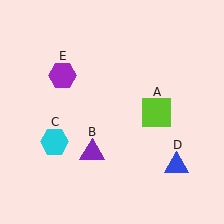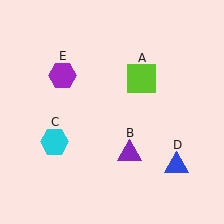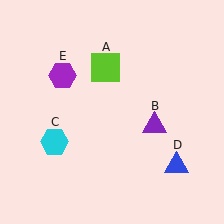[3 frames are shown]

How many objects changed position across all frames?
2 objects changed position: lime square (object A), purple triangle (object B).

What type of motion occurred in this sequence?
The lime square (object A), purple triangle (object B) rotated counterclockwise around the center of the scene.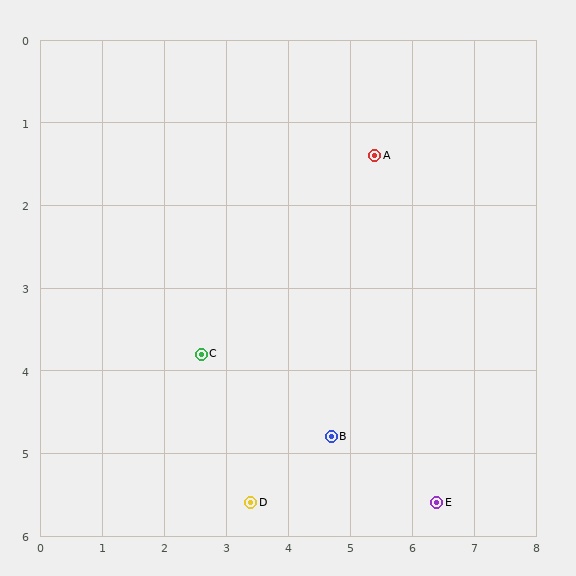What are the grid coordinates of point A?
Point A is at approximately (5.4, 1.4).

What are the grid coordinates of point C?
Point C is at approximately (2.6, 3.8).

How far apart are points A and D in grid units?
Points A and D are about 4.7 grid units apart.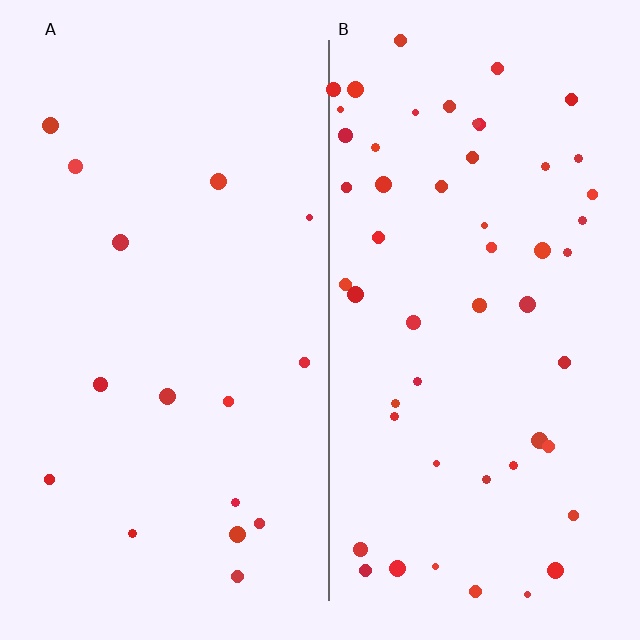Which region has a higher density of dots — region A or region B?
B (the right).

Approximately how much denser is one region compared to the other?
Approximately 3.3× — region B over region A.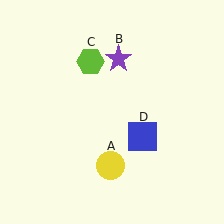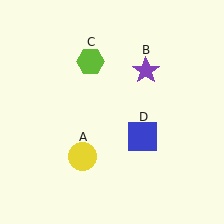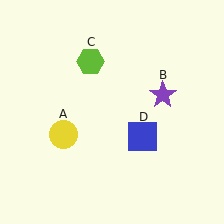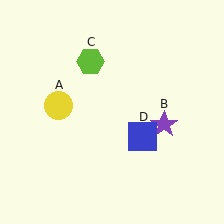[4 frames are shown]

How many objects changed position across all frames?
2 objects changed position: yellow circle (object A), purple star (object B).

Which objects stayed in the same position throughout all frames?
Lime hexagon (object C) and blue square (object D) remained stationary.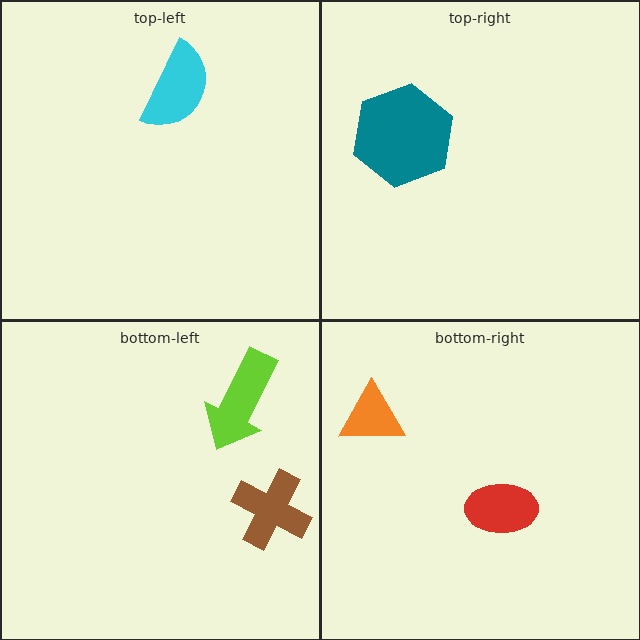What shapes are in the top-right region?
The teal hexagon.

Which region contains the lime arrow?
The bottom-left region.